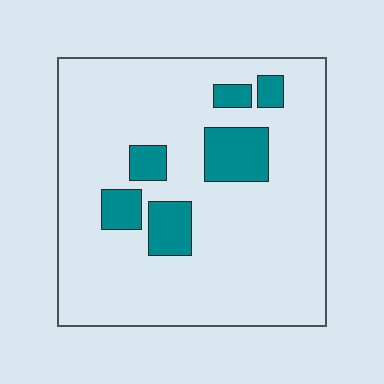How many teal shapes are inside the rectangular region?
6.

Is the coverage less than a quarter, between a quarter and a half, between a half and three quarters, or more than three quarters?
Less than a quarter.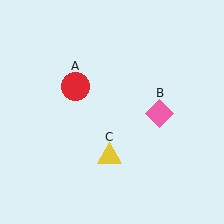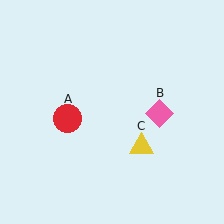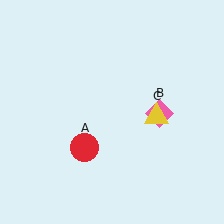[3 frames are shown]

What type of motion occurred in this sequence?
The red circle (object A), yellow triangle (object C) rotated counterclockwise around the center of the scene.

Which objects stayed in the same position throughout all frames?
Pink diamond (object B) remained stationary.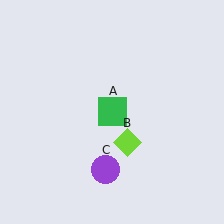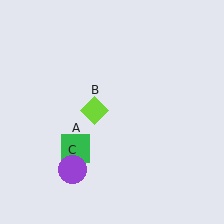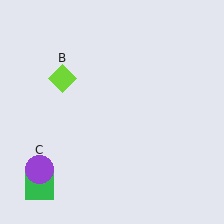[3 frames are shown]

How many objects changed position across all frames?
3 objects changed position: green square (object A), lime diamond (object B), purple circle (object C).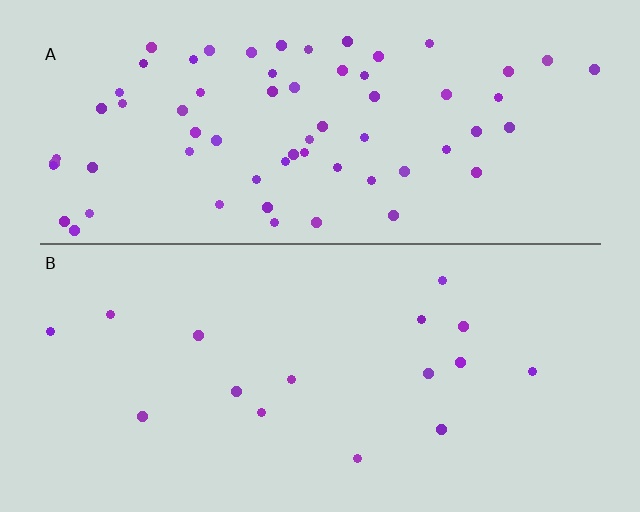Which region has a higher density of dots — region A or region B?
A (the top).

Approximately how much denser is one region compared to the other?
Approximately 4.1× — region A over region B.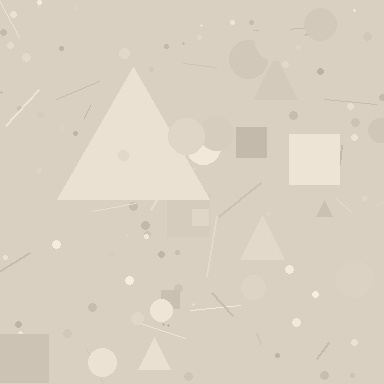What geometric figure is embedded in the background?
A triangle is embedded in the background.